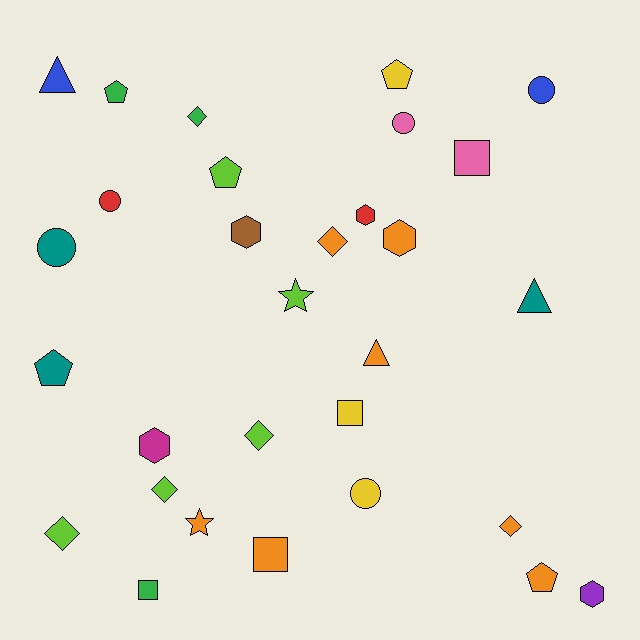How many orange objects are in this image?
There are 7 orange objects.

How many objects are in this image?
There are 30 objects.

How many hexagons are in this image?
There are 5 hexagons.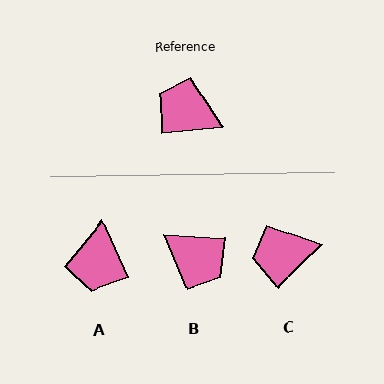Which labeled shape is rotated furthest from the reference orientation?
B, about 171 degrees away.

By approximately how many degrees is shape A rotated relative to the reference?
Approximately 108 degrees counter-clockwise.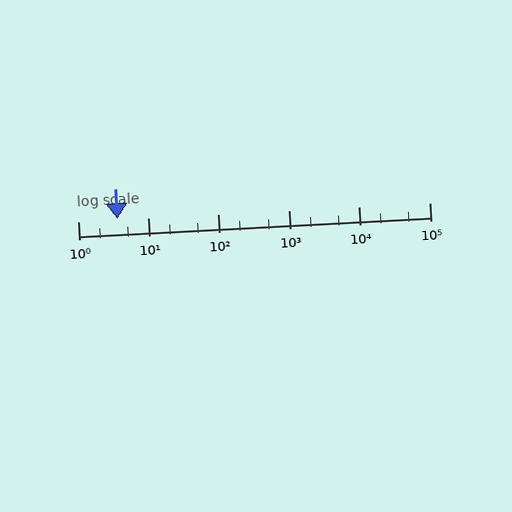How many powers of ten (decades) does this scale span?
The scale spans 5 decades, from 1 to 100000.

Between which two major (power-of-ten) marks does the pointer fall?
The pointer is between 1 and 10.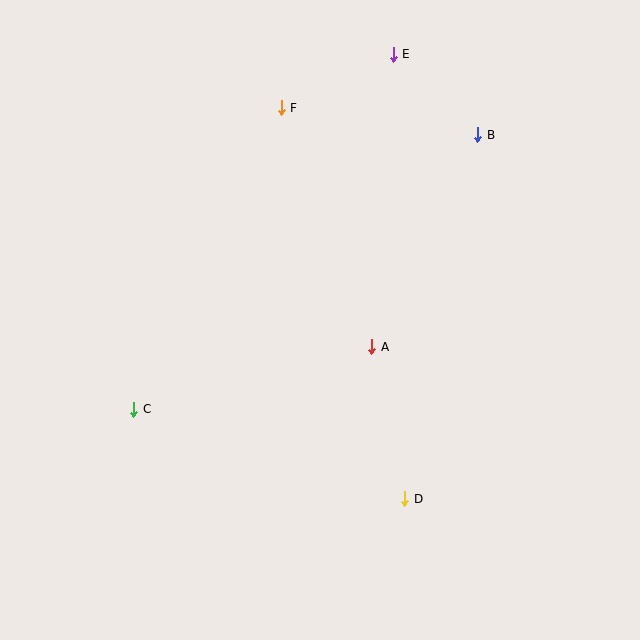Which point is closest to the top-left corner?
Point F is closest to the top-left corner.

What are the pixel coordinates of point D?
Point D is at (405, 499).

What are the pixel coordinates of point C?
Point C is at (134, 409).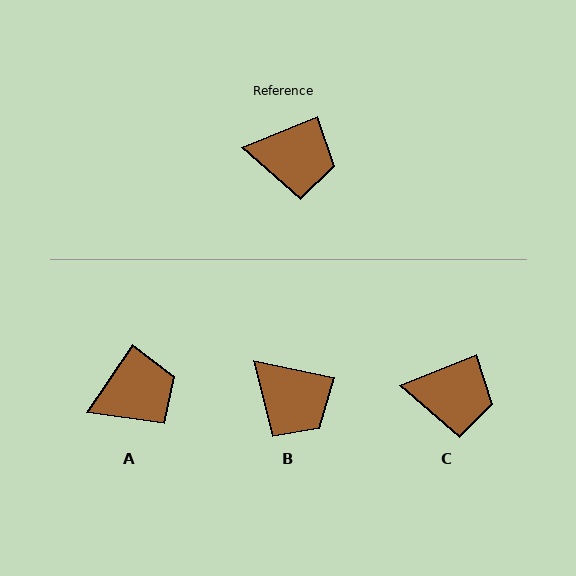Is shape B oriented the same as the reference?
No, it is off by about 35 degrees.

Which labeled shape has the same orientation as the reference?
C.